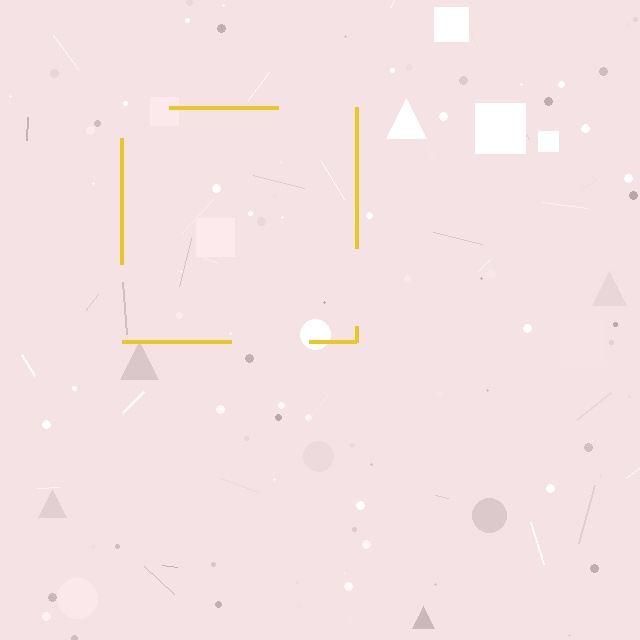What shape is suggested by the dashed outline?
The dashed outline suggests a square.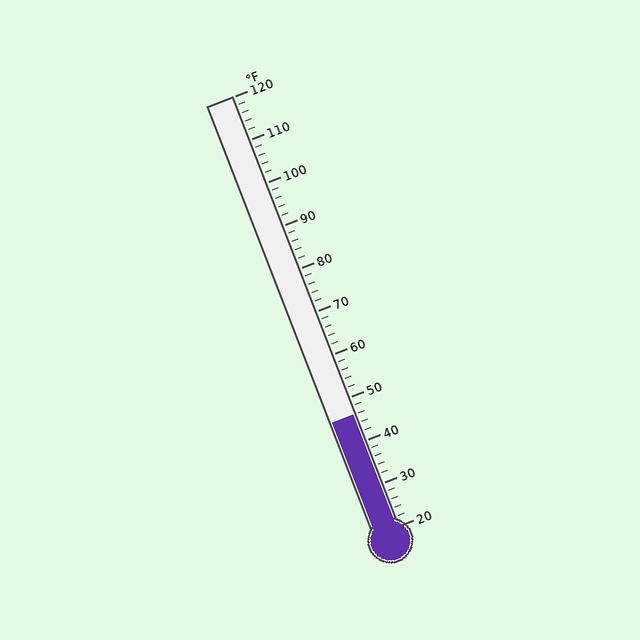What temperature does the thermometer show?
The thermometer shows approximately 46°F.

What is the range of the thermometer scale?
The thermometer scale ranges from 20°F to 120°F.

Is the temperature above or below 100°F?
The temperature is below 100°F.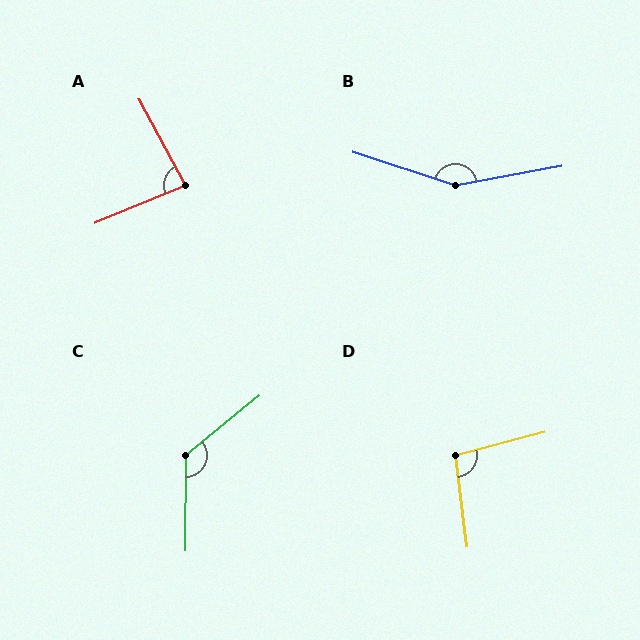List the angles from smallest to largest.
A (84°), D (97°), C (129°), B (151°).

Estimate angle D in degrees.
Approximately 97 degrees.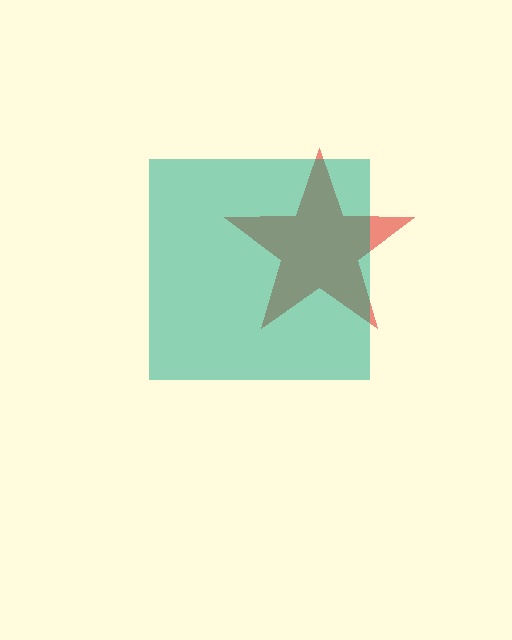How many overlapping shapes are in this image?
There are 2 overlapping shapes in the image.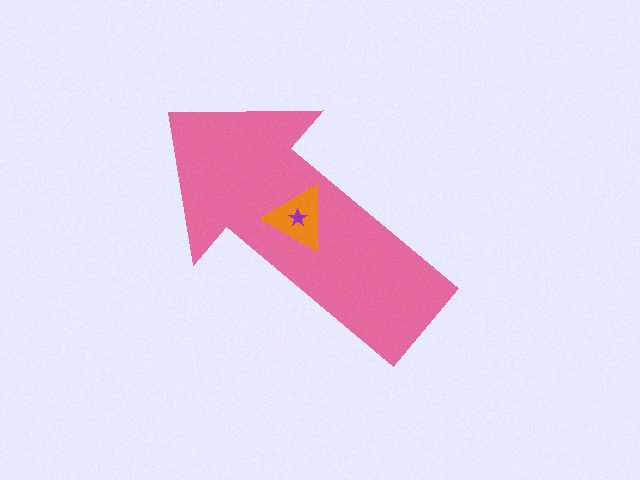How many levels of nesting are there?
3.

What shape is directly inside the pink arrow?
The orange triangle.